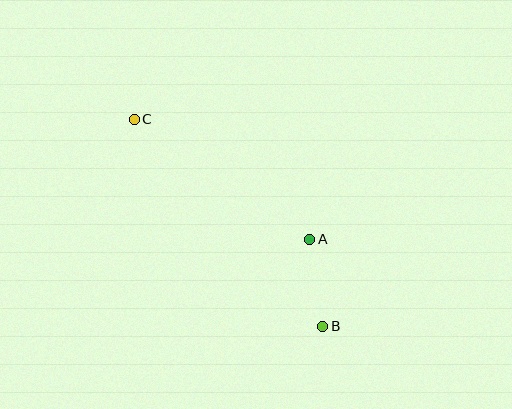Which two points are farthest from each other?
Points B and C are farthest from each other.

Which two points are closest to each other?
Points A and B are closest to each other.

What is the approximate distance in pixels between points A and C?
The distance between A and C is approximately 213 pixels.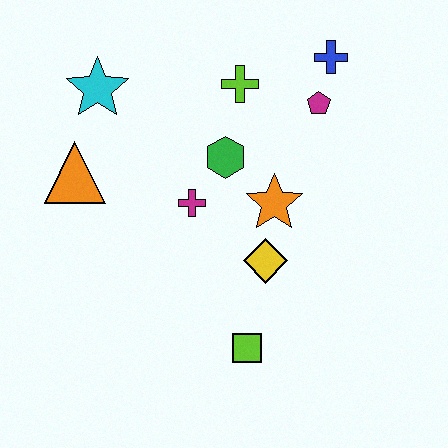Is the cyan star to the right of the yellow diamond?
No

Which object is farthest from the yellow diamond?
The cyan star is farthest from the yellow diamond.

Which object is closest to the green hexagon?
The magenta cross is closest to the green hexagon.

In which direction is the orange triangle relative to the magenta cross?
The orange triangle is to the left of the magenta cross.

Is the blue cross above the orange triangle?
Yes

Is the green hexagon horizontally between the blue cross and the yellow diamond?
No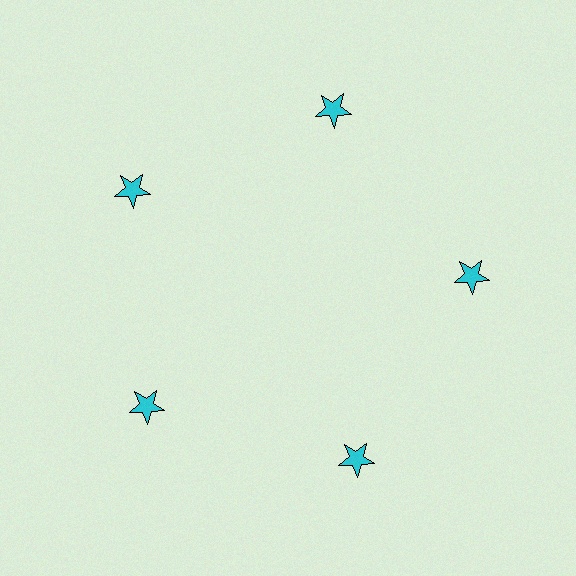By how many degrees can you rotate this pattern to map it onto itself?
The pattern maps onto itself every 72 degrees of rotation.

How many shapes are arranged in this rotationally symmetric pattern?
There are 5 shapes, arranged in 5 groups of 1.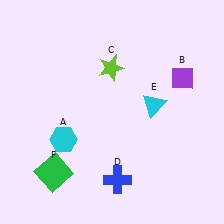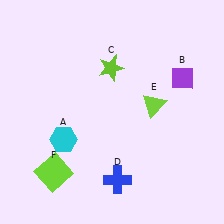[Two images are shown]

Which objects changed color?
E changed from cyan to lime. F changed from green to lime.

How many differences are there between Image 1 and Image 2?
There are 2 differences between the two images.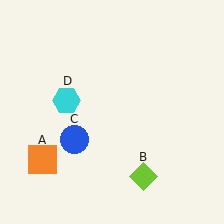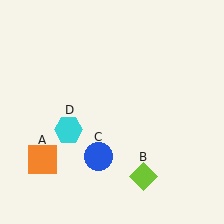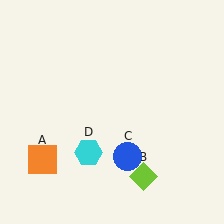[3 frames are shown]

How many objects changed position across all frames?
2 objects changed position: blue circle (object C), cyan hexagon (object D).